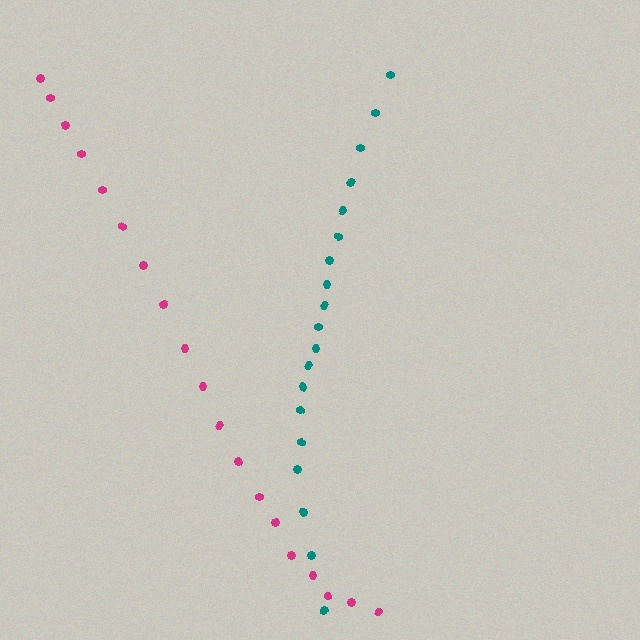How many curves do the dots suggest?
There are 2 distinct paths.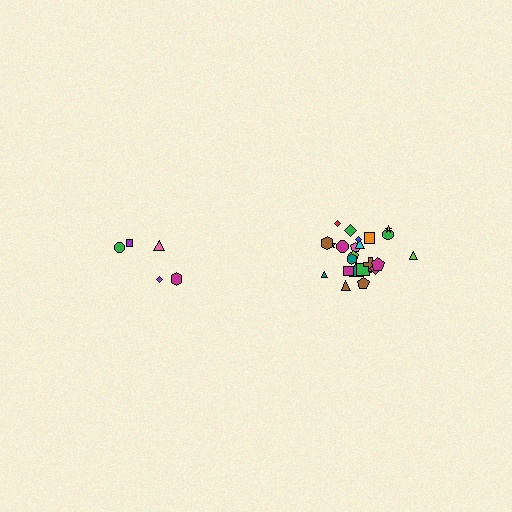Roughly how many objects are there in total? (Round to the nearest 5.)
Roughly 30 objects in total.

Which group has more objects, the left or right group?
The right group.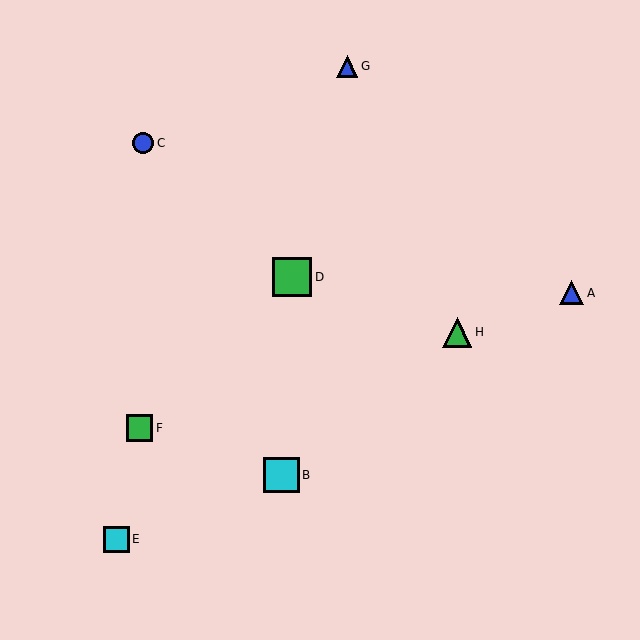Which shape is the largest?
The green square (labeled D) is the largest.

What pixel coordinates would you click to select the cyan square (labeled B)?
Click at (281, 475) to select the cyan square B.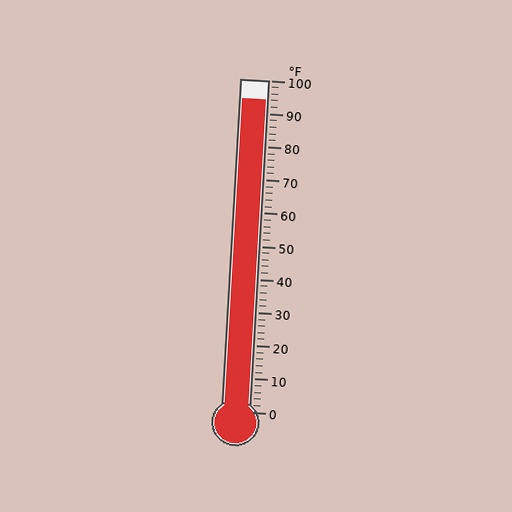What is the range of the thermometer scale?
The thermometer scale ranges from 0°F to 100°F.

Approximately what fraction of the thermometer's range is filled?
The thermometer is filled to approximately 95% of its range.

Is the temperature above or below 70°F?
The temperature is above 70°F.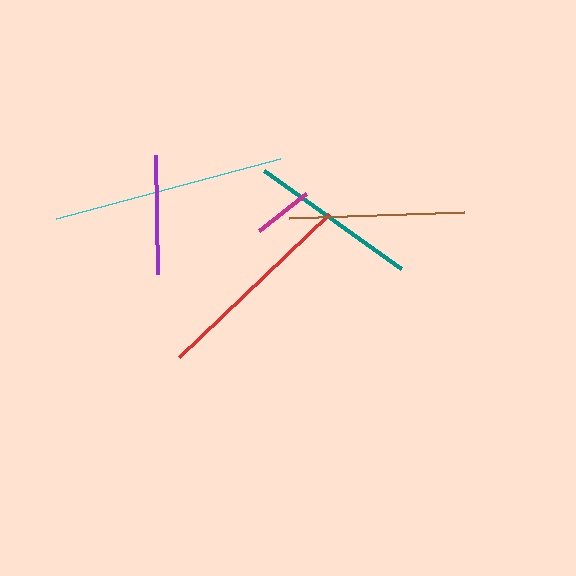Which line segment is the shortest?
The magenta line is the shortest at approximately 60 pixels.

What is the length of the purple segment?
The purple segment is approximately 119 pixels long.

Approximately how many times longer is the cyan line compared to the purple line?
The cyan line is approximately 1.9 times the length of the purple line.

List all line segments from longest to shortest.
From longest to shortest: cyan, red, brown, teal, purple, magenta.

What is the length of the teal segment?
The teal segment is approximately 169 pixels long.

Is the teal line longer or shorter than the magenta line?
The teal line is longer than the magenta line.